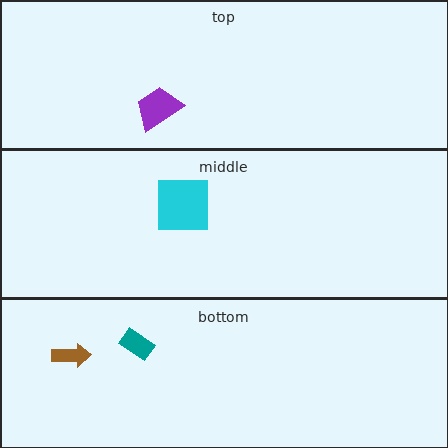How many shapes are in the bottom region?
2.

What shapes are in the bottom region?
The brown arrow, the teal rectangle.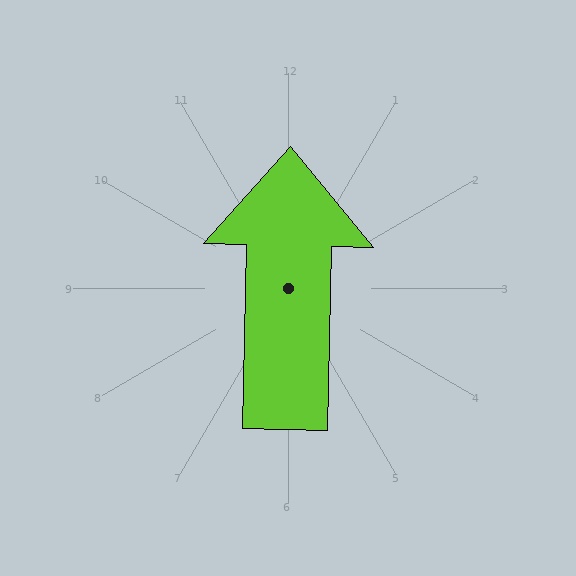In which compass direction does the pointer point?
North.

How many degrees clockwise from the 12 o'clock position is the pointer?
Approximately 1 degrees.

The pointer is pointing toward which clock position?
Roughly 12 o'clock.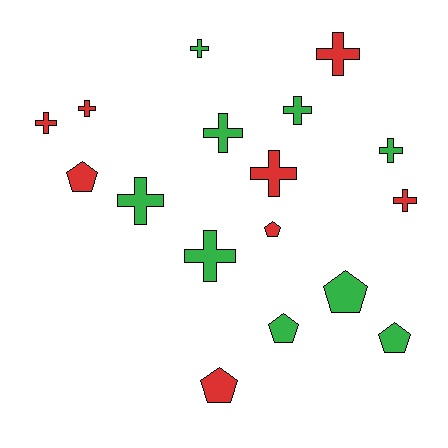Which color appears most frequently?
Green, with 9 objects.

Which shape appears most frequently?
Cross, with 11 objects.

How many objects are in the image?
There are 17 objects.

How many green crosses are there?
There are 6 green crosses.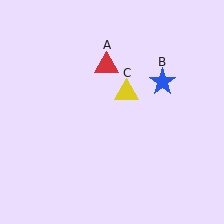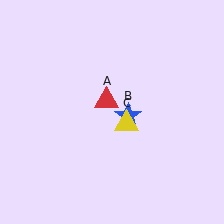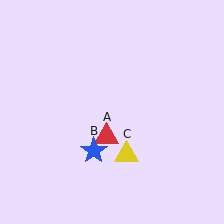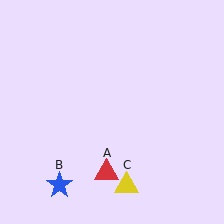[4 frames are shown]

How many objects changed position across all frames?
3 objects changed position: red triangle (object A), blue star (object B), yellow triangle (object C).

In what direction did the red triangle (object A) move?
The red triangle (object A) moved down.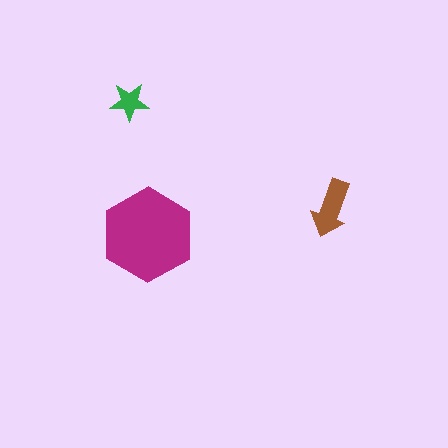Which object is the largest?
The magenta hexagon.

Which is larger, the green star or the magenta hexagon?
The magenta hexagon.